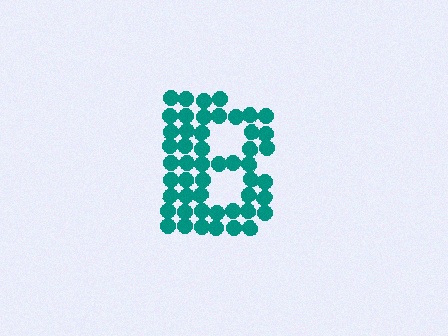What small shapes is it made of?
It is made of small circles.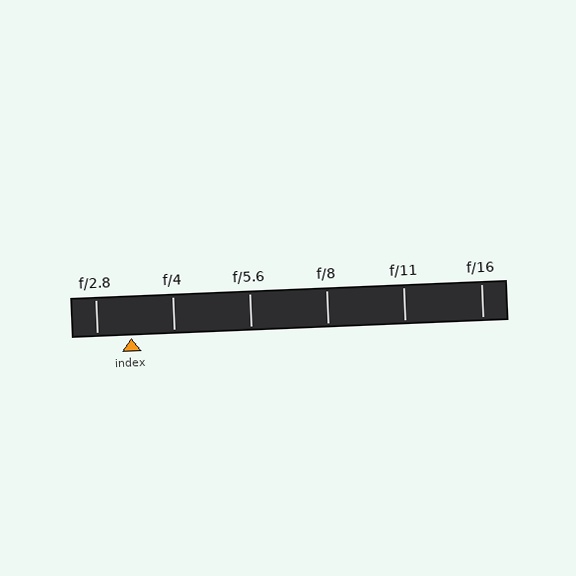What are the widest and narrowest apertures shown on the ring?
The widest aperture shown is f/2.8 and the narrowest is f/16.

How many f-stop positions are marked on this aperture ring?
There are 6 f-stop positions marked.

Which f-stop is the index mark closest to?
The index mark is closest to f/2.8.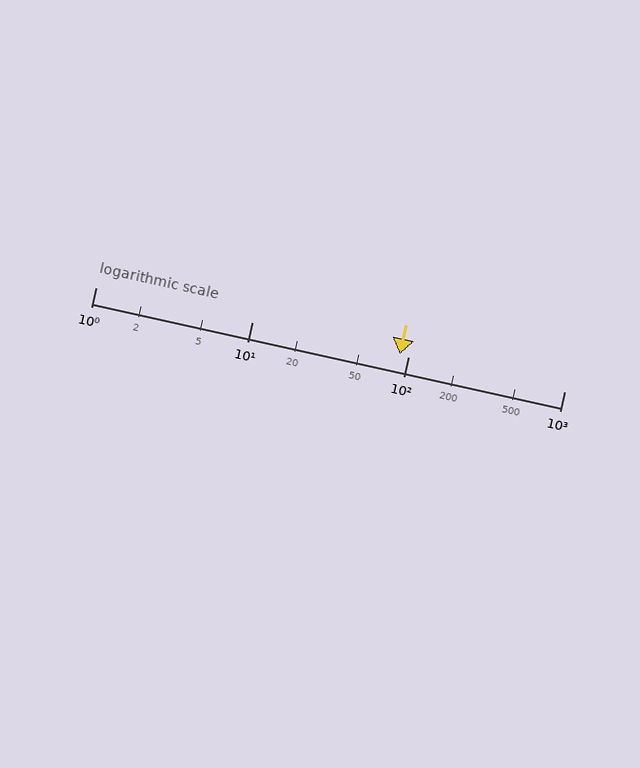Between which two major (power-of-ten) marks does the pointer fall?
The pointer is between 10 and 100.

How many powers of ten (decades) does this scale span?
The scale spans 3 decades, from 1 to 1000.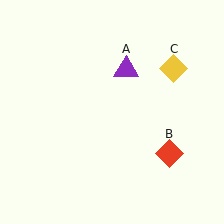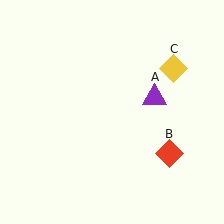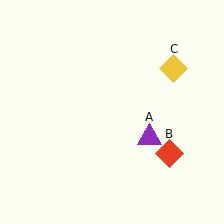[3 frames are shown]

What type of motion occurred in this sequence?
The purple triangle (object A) rotated clockwise around the center of the scene.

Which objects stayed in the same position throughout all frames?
Red diamond (object B) and yellow diamond (object C) remained stationary.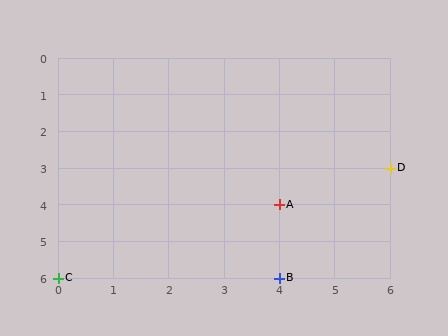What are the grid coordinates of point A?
Point A is at grid coordinates (4, 4).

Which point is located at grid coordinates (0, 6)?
Point C is at (0, 6).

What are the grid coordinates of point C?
Point C is at grid coordinates (0, 6).